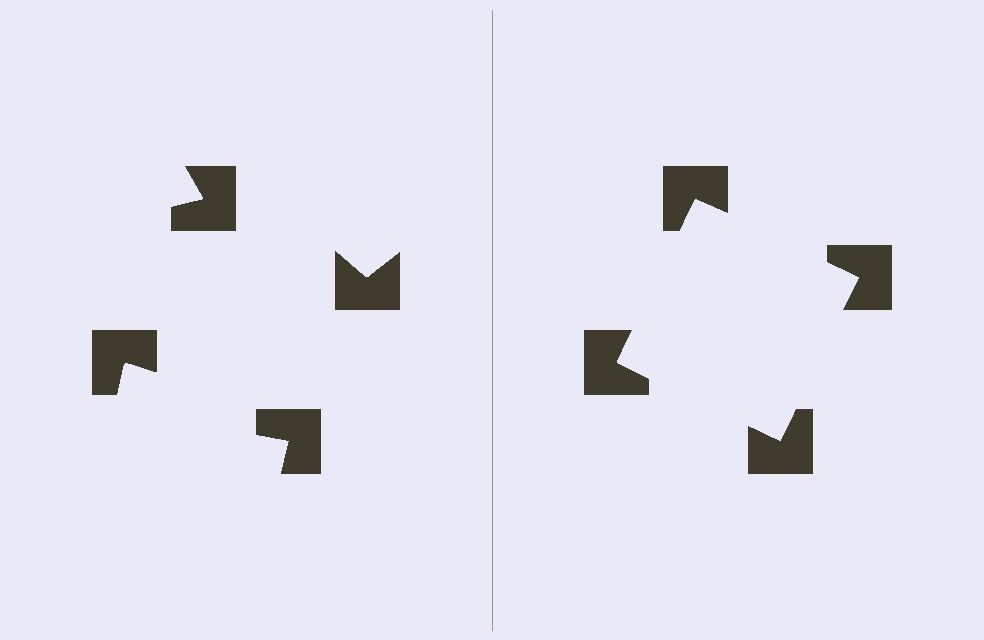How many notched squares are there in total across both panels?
8 — 4 on each side.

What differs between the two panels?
The notched squares are positioned identically on both sides; only the wedge orientations differ. On the right they align to a square; on the left they are misaligned.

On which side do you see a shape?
An illusory square appears on the right side. On the left side the wedge cuts are rotated, so no coherent shape forms.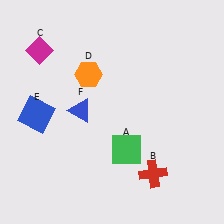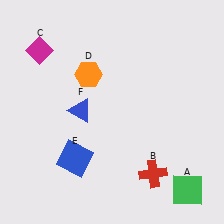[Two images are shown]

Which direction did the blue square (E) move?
The blue square (E) moved down.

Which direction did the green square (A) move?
The green square (A) moved right.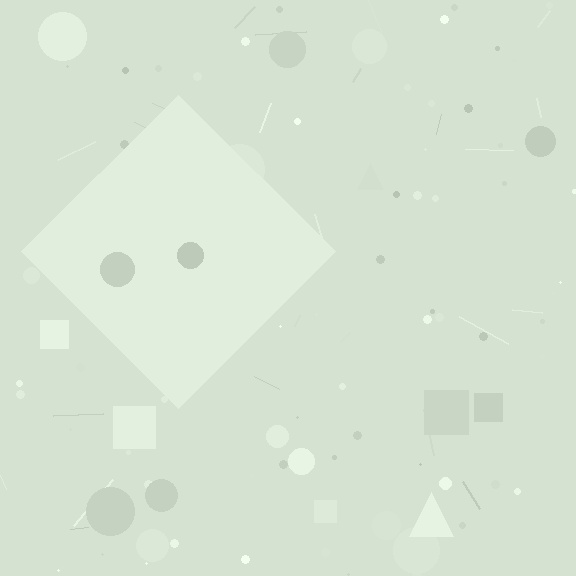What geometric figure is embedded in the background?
A diamond is embedded in the background.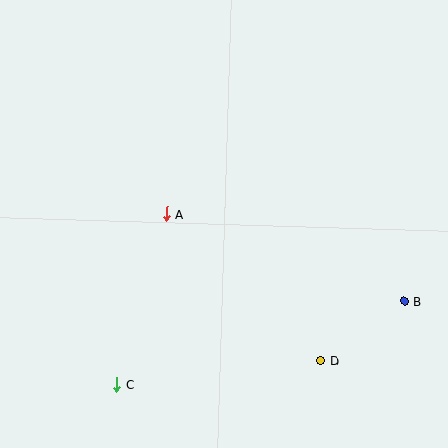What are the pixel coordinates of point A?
Point A is at (167, 214).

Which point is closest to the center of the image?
Point A at (167, 214) is closest to the center.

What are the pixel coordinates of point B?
Point B is at (404, 301).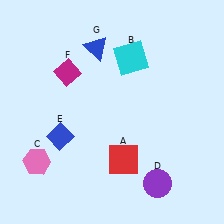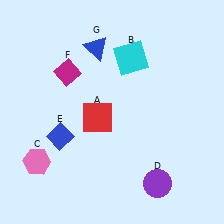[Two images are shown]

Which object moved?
The red square (A) moved up.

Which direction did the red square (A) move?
The red square (A) moved up.